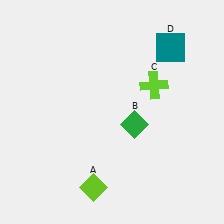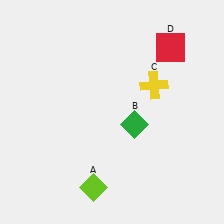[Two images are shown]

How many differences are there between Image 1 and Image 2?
There are 2 differences between the two images.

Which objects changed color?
C changed from lime to yellow. D changed from teal to red.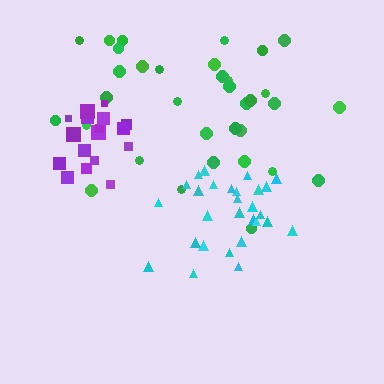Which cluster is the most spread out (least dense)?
Green.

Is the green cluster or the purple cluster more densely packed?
Purple.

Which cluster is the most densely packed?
Purple.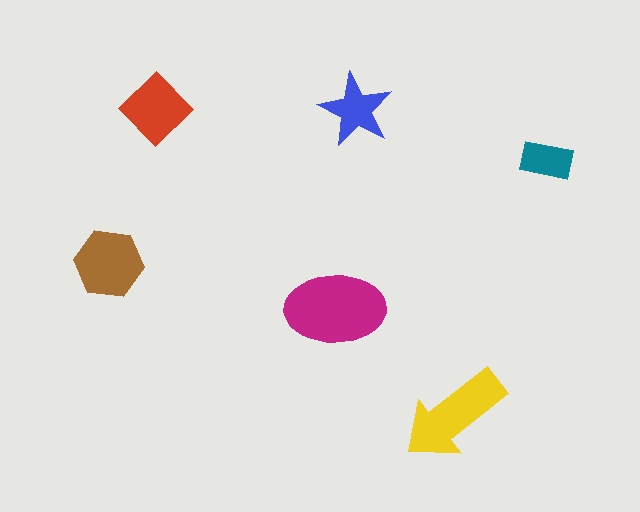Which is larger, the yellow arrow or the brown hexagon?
The yellow arrow.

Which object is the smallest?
The teal rectangle.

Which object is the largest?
The magenta ellipse.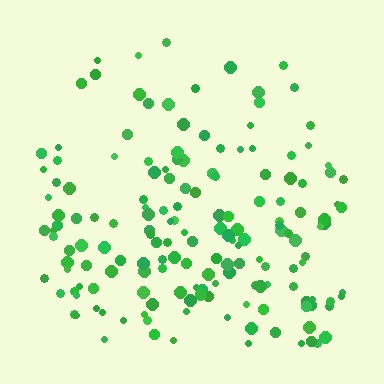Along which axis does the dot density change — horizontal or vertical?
Vertical.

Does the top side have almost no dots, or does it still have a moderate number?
Still a moderate number, just noticeably fewer than the bottom.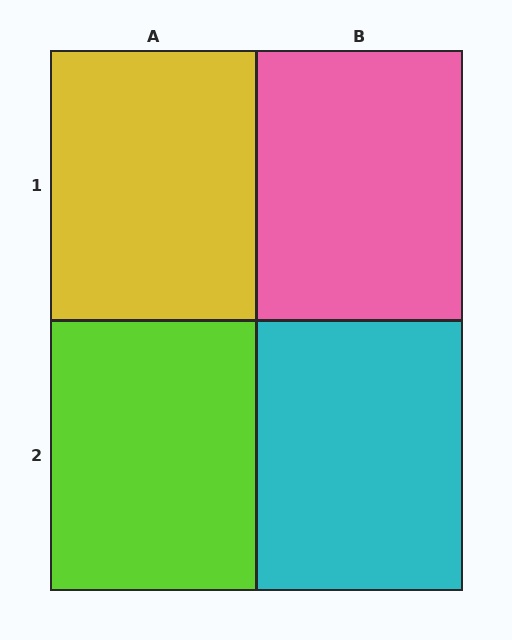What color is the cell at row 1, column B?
Pink.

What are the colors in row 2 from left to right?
Lime, cyan.